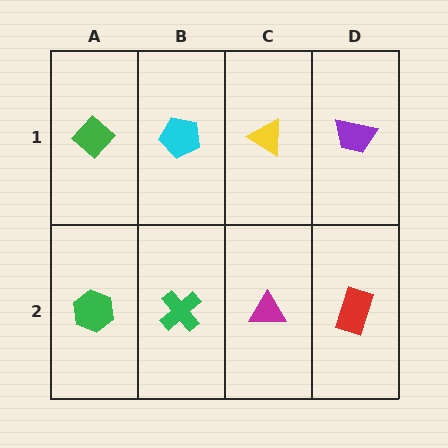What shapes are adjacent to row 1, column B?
A green cross (row 2, column B), a green diamond (row 1, column A), a yellow triangle (row 1, column C).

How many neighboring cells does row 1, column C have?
3.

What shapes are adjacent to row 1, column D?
A red rectangle (row 2, column D), a yellow triangle (row 1, column C).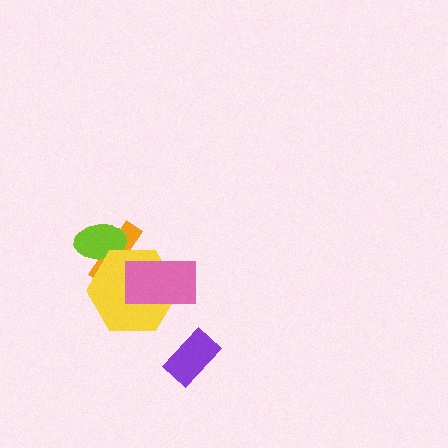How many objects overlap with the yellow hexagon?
3 objects overlap with the yellow hexagon.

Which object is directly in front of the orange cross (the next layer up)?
The lime ellipse is directly in front of the orange cross.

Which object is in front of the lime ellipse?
The yellow hexagon is in front of the lime ellipse.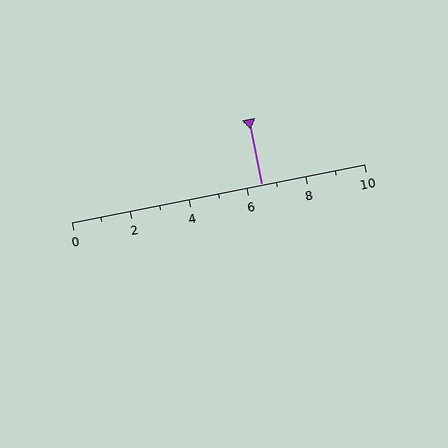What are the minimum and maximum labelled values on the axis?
The axis runs from 0 to 10.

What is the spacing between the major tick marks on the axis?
The major ticks are spaced 2 apart.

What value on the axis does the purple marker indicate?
The marker indicates approximately 6.5.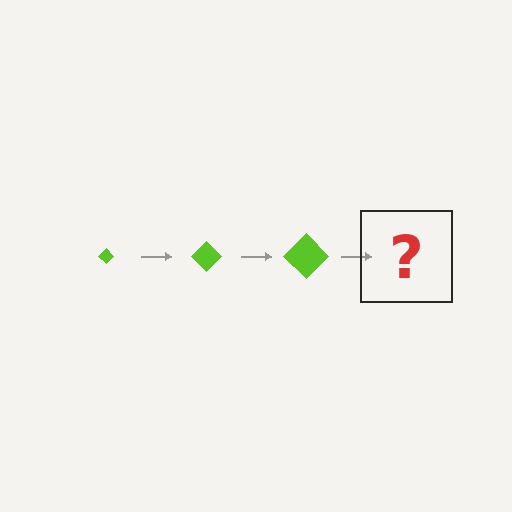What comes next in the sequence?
The next element should be a lime diamond, larger than the previous one.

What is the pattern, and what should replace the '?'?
The pattern is that the diamond gets progressively larger each step. The '?' should be a lime diamond, larger than the previous one.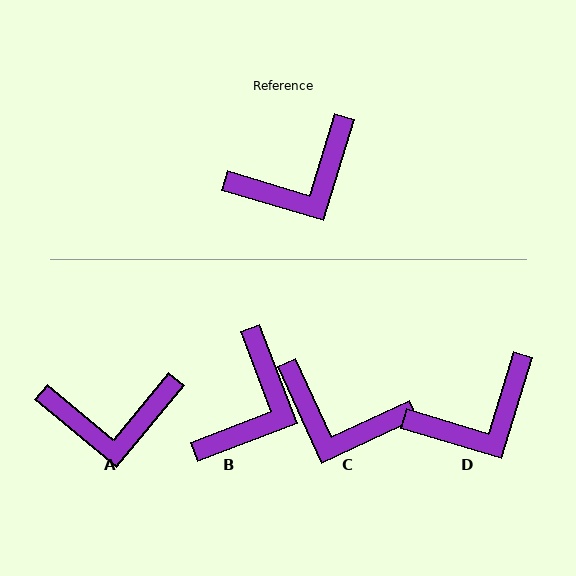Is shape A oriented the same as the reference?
No, it is off by about 23 degrees.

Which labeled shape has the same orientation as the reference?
D.